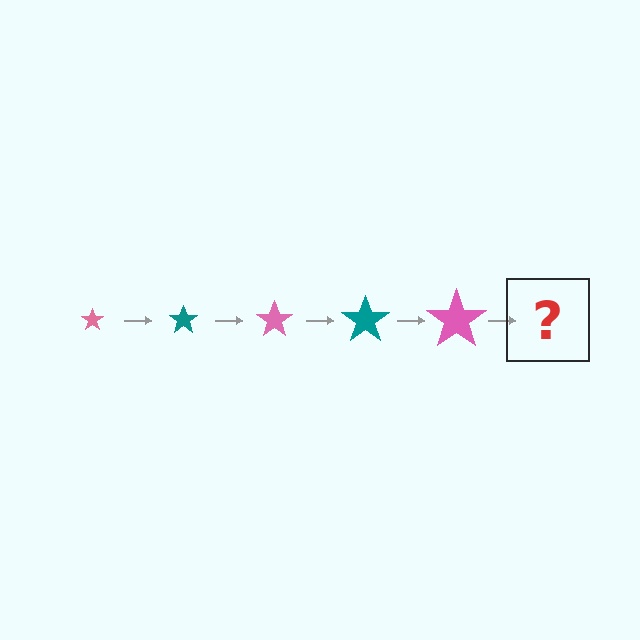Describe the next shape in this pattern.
It should be a teal star, larger than the previous one.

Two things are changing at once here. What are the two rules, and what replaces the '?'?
The two rules are that the star grows larger each step and the color cycles through pink and teal. The '?' should be a teal star, larger than the previous one.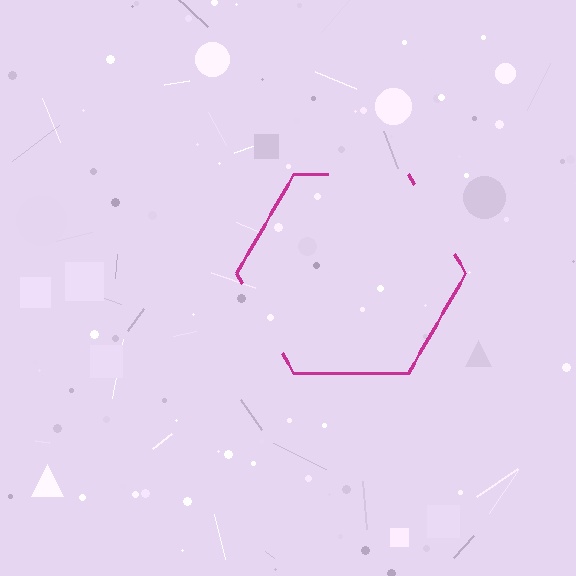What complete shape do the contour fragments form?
The contour fragments form a hexagon.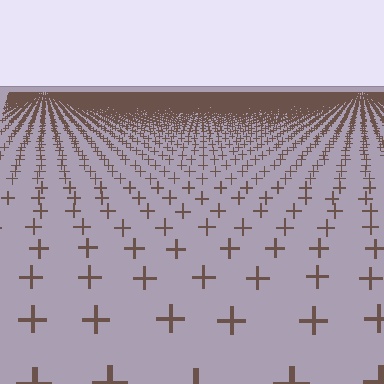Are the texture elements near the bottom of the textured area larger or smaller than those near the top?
Larger. Near the bottom, elements are closer to the viewer and appear at a bigger on-screen size.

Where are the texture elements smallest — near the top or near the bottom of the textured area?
Near the top.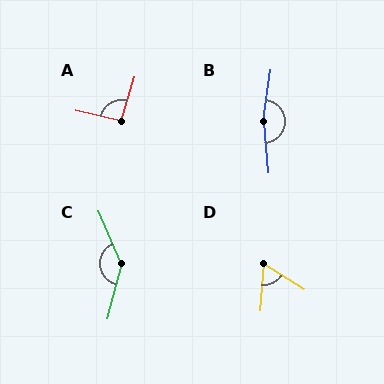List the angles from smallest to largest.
D (61°), A (94°), C (143°), B (167°).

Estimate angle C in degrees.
Approximately 143 degrees.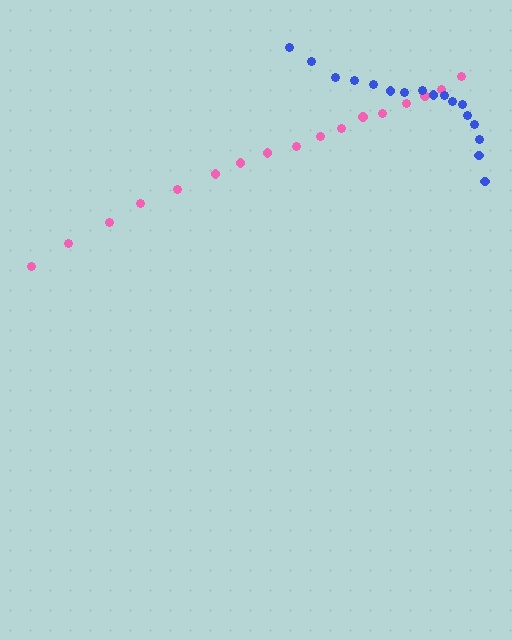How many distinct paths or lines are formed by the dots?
There are 2 distinct paths.